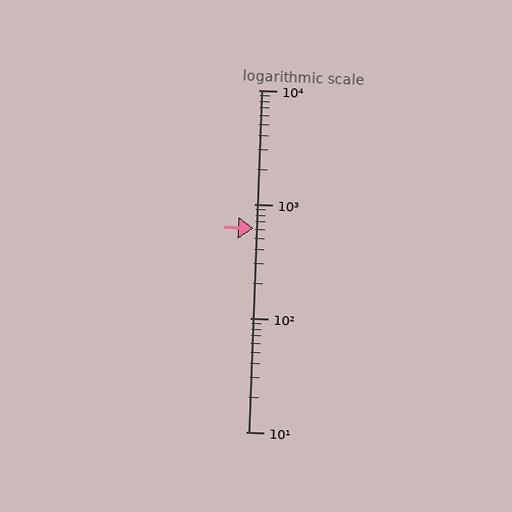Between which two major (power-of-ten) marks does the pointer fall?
The pointer is between 100 and 1000.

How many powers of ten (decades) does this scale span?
The scale spans 3 decades, from 10 to 10000.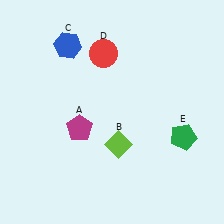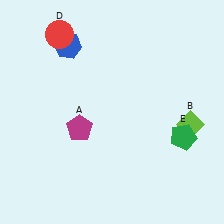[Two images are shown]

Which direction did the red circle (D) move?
The red circle (D) moved left.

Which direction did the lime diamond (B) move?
The lime diamond (B) moved right.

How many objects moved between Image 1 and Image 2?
2 objects moved between the two images.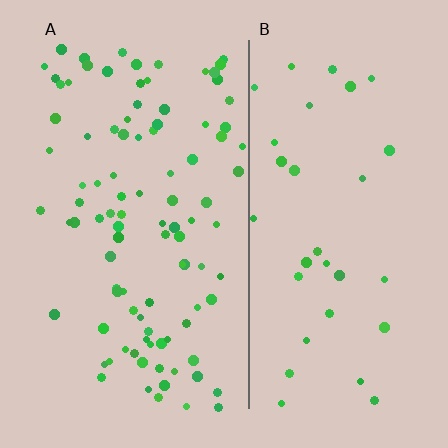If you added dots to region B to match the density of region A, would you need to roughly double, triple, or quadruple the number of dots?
Approximately triple.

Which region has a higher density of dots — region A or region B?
A (the left).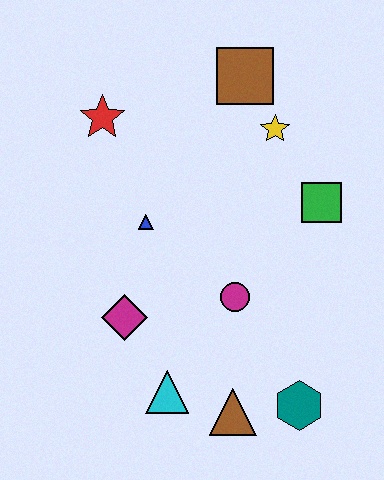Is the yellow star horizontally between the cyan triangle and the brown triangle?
No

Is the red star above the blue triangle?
Yes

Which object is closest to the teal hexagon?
The brown triangle is closest to the teal hexagon.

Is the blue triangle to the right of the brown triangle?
No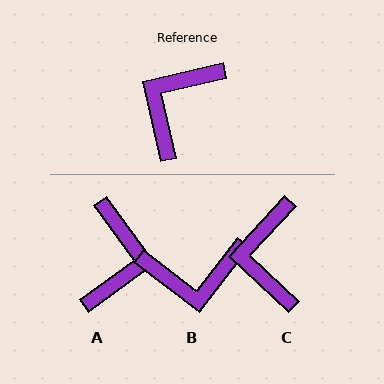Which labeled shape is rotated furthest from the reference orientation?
A, about 156 degrees away.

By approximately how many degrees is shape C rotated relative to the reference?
Approximately 34 degrees counter-clockwise.